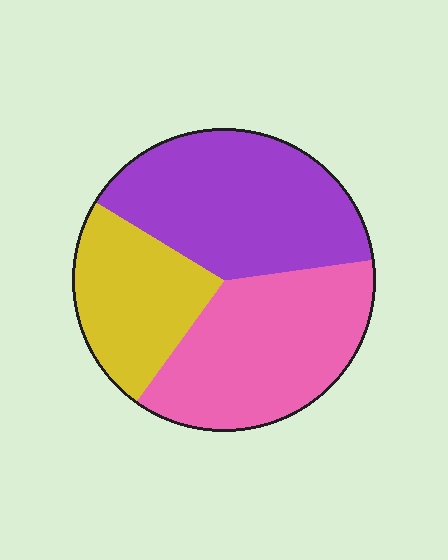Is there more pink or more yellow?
Pink.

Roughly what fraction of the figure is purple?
Purple takes up between a third and a half of the figure.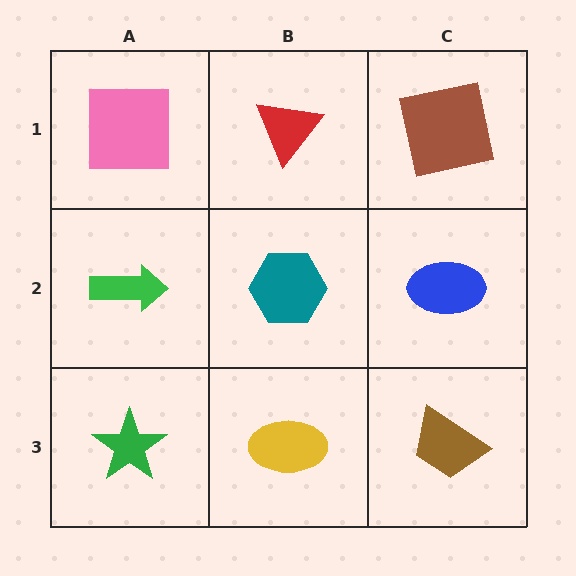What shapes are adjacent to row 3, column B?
A teal hexagon (row 2, column B), a green star (row 3, column A), a brown trapezoid (row 3, column C).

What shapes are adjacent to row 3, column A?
A green arrow (row 2, column A), a yellow ellipse (row 3, column B).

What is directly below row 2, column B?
A yellow ellipse.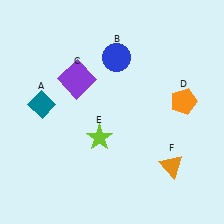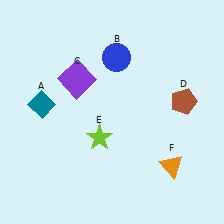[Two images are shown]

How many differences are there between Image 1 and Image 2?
There is 1 difference between the two images.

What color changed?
The pentagon (D) changed from orange in Image 1 to brown in Image 2.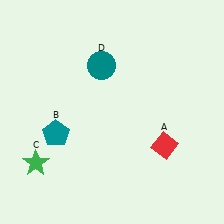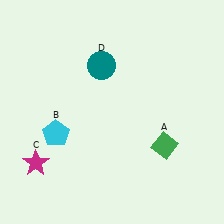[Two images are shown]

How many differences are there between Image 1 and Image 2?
There are 3 differences between the two images.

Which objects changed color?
A changed from red to green. B changed from teal to cyan. C changed from green to magenta.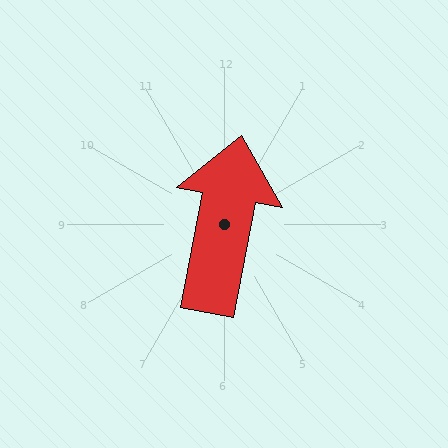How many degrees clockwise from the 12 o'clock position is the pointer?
Approximately 11 degrees.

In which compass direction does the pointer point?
North.